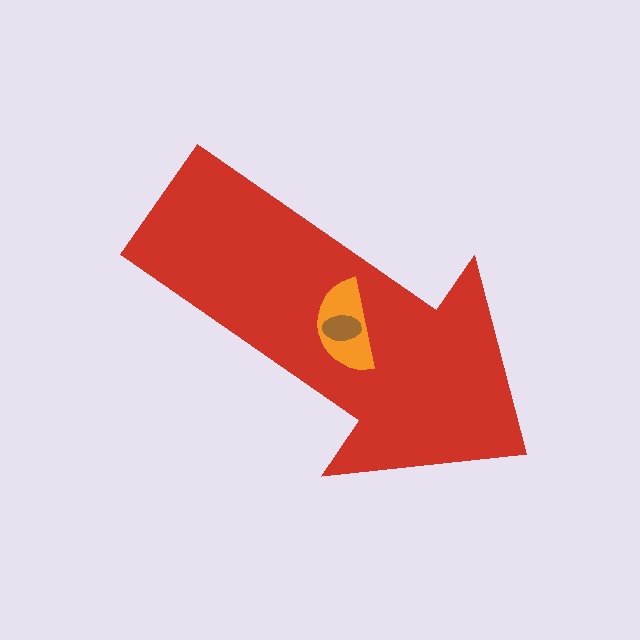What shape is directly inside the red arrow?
The orange semicircle.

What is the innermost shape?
The brown ellipse.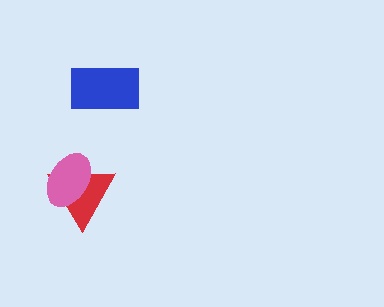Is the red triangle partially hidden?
Yes, it is partially covered by another shape.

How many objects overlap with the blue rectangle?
0 objects overlap with the blue rectangle.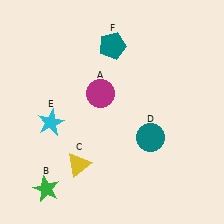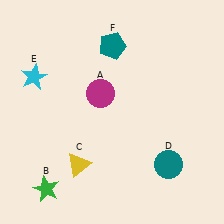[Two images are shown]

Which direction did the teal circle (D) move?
The teal circle (D) moved down.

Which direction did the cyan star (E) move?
The cyan star (E) moved up.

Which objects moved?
The objects that moved are: the teal circle (D), the cyan star (E).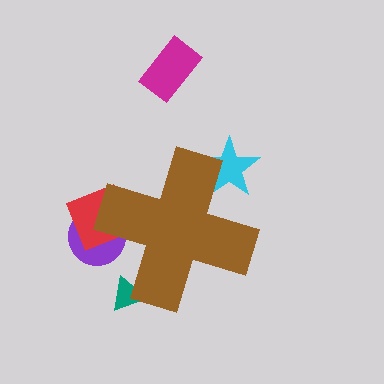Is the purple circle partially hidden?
Yes, the purple circle is partially hidden behind the brown cross.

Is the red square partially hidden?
Yes, the red square is partially hidden behind the brown cross.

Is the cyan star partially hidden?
Yes, the cyan star is partially hidden behind the brown cross.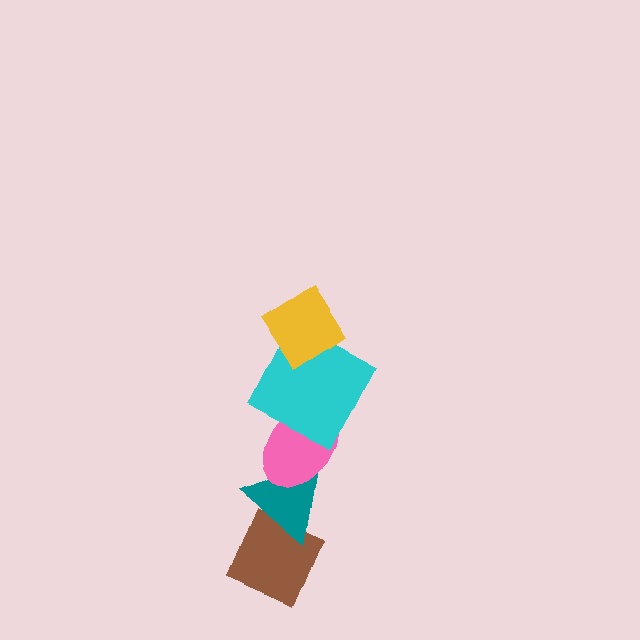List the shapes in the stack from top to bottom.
From top to bottom: the yellow diamond, the cyan square, the pink ellipse, the teal triangle, the brown diamond.